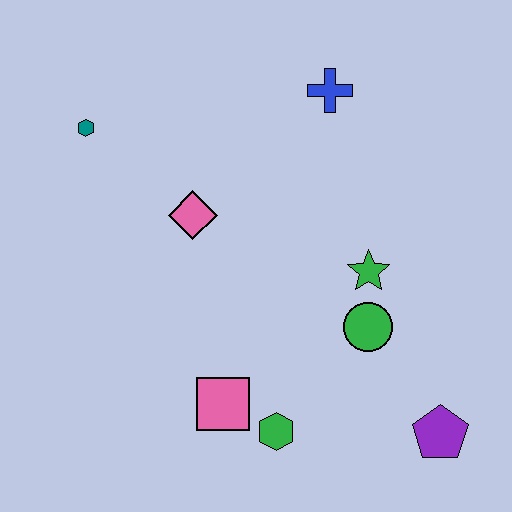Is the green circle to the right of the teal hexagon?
Yes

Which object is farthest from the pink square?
The blue cross is farthest from the pink square.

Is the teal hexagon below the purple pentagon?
No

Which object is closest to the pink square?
The green hexagon is closest to the pink square.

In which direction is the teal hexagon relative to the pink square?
The teal hexagon is above the pink square.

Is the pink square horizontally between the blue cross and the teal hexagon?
Yes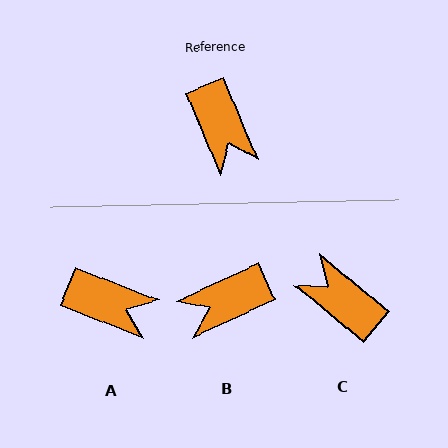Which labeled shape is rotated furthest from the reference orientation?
C, about 152 degrees away.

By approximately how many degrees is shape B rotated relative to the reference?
Approximately 88 degrees clockwise.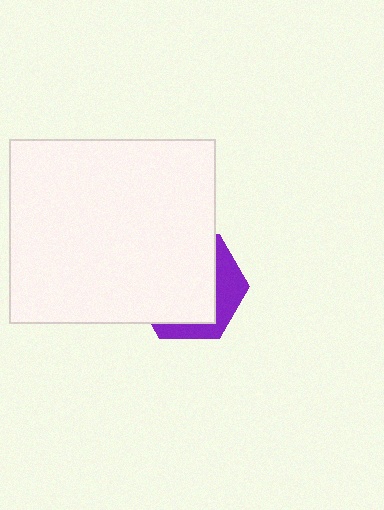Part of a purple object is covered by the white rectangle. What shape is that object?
It is a hexagon.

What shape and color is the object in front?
The object in front is a white rectangle.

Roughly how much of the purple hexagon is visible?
A small part of it is visible (roughly 31%).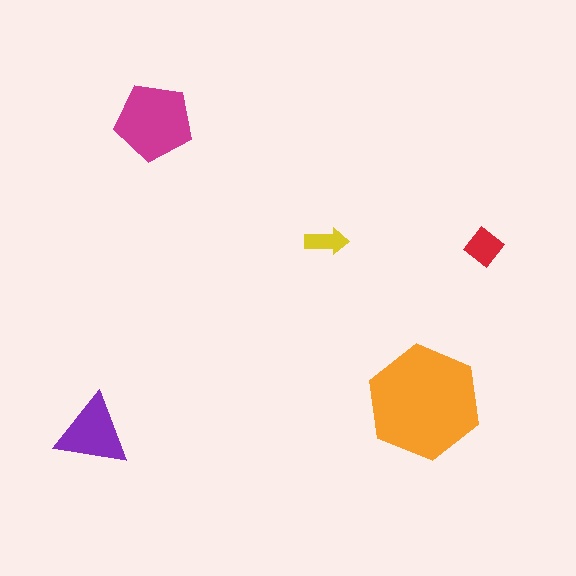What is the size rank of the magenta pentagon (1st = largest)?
2nd.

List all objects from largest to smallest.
The orange hexagon, the magenta pentagon, the purple triangle, the red diamond, the yellow arrow.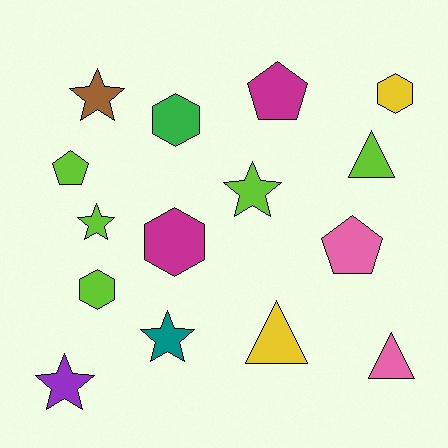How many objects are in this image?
There are 15 objects.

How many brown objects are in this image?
There is 1 brown object.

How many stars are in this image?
There are 5 stars.